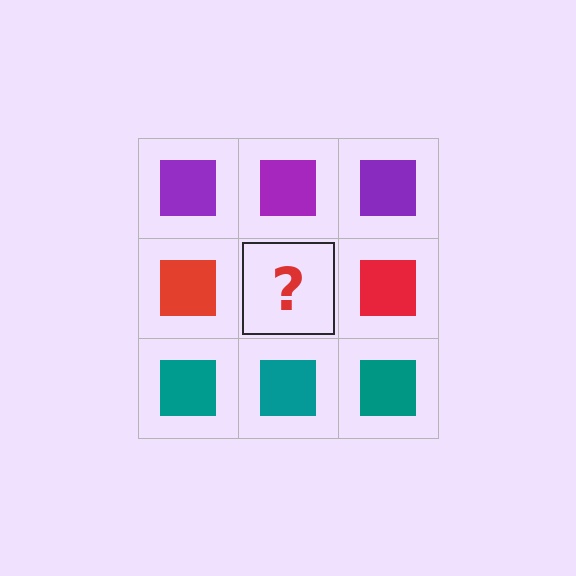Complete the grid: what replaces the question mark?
The question mark should be replaced with a red square.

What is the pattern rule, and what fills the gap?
The rule is that each row has a consistent color. The gap should be filled with a red square.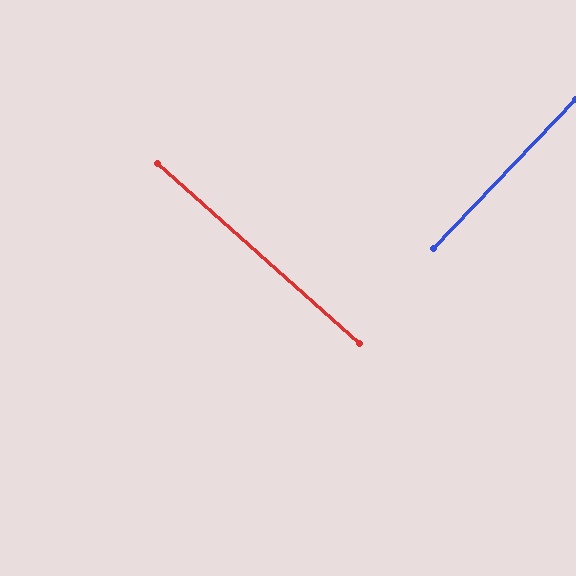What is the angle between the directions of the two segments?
Approximately 88 degrees.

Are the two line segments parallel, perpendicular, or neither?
Perpendicular — they meet at approximately 88°.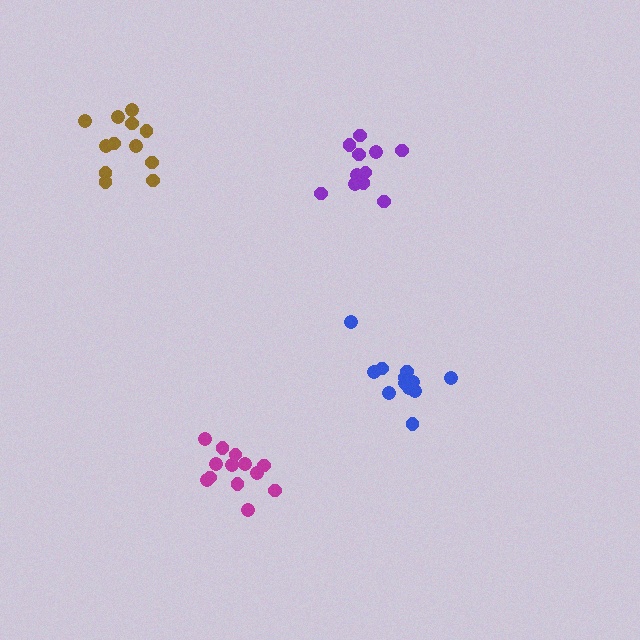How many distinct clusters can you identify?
There are 4 distinct clusters.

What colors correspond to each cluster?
The clusters are colored: blue, magenta, brown, purple.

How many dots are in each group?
Group 1: 12 dots, Group 2: 13 dots, Group 3: 12 dots, Group 4: 11 dots (48 total).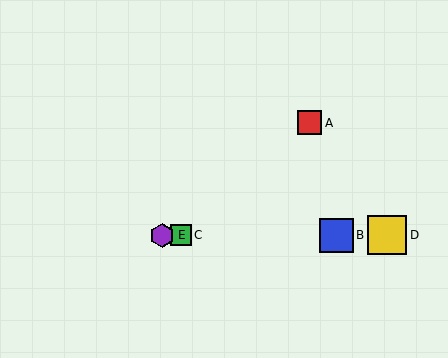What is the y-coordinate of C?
Object C is at y≈235.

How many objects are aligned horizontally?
4 objects (B, C, D, E) are aligned horizontally.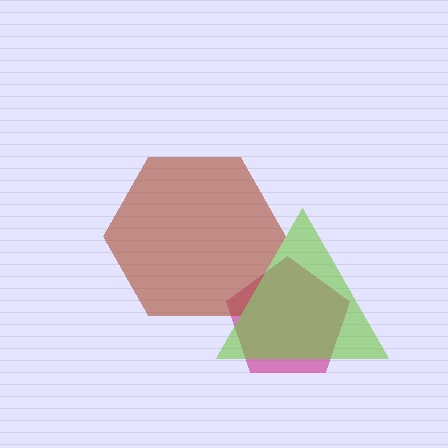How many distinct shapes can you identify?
There are 3 distinct shapes: a magenta pentagon, a brown hexagon, a lime triangle.